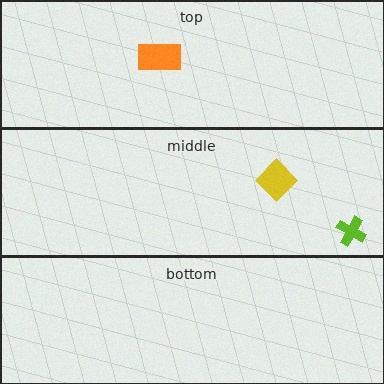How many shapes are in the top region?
1.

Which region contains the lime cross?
The middle region.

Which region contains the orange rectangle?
The top region.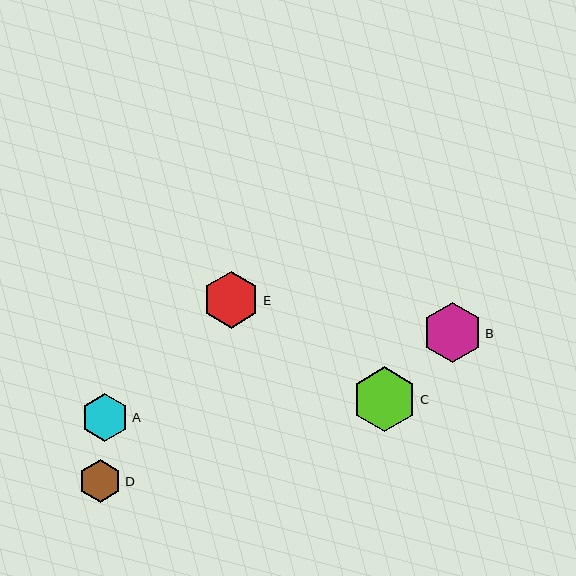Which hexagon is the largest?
Hexagon C is the largest with a size of approximately 65 pixels.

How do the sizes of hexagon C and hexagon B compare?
Hexagon C and hexagon B are approximately the same size.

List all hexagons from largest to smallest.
From largest to smallest: C, B, E, A, D.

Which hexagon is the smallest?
Hexagon D is the smallest with a size of approximately 43 pixels.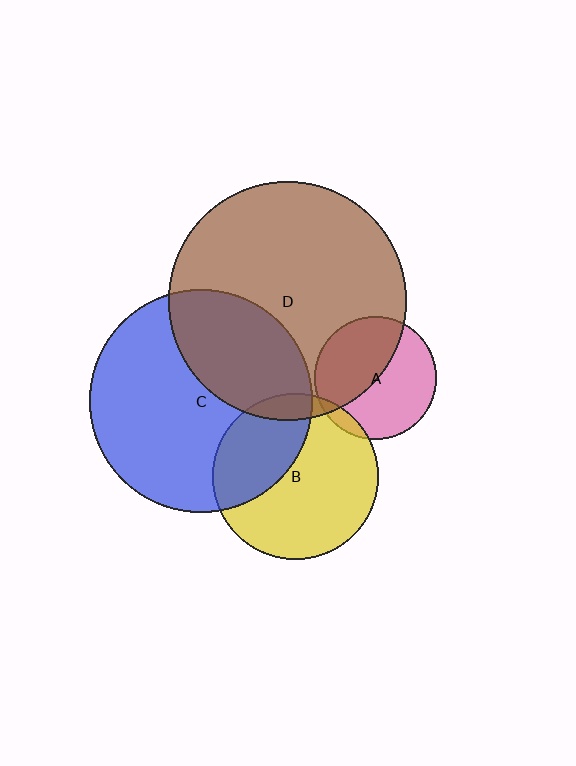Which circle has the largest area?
Circle D (brown).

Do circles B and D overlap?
Yes.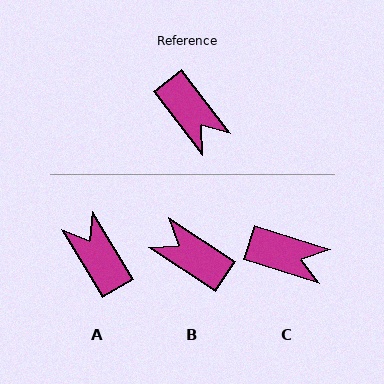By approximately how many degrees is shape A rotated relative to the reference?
Approximately 173 degrees counter-clockwise.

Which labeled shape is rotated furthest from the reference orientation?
A, about 173 degrees away.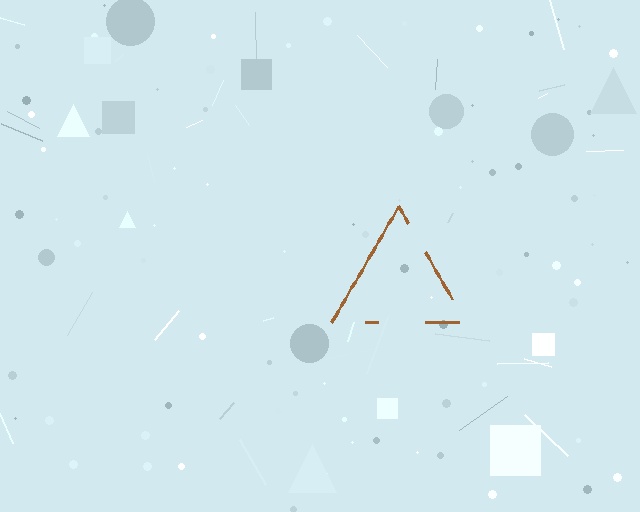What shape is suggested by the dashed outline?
The dashed outline suggests a triangle.